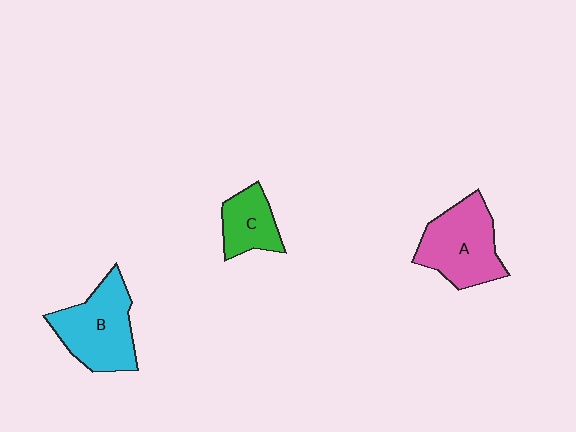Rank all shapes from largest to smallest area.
From largest to smallest: B (cyan), A (pink), C (green).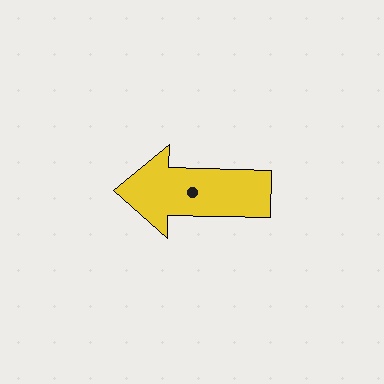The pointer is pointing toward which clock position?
Roughly 9 o'clock.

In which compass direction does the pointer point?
West.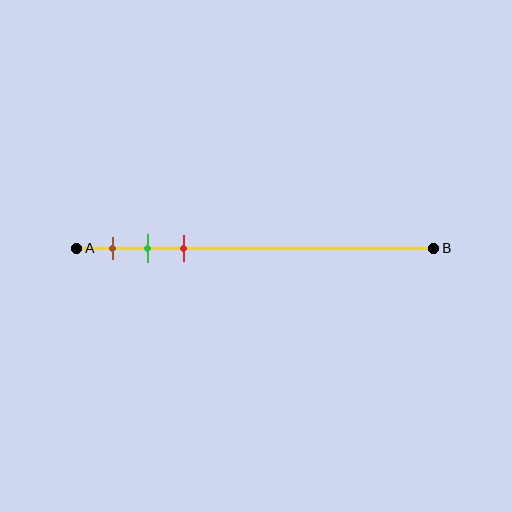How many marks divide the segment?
There are 3 marks dividing the segment.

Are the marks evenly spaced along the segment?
Yes, the marks are approximately evenly spaced.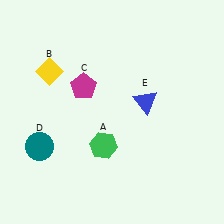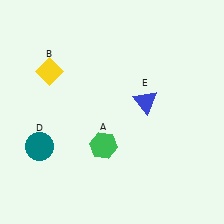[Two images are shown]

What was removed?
The magenta pentagon (C) was removed in Image 2.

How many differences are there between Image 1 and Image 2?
There is 1 difference between the two images.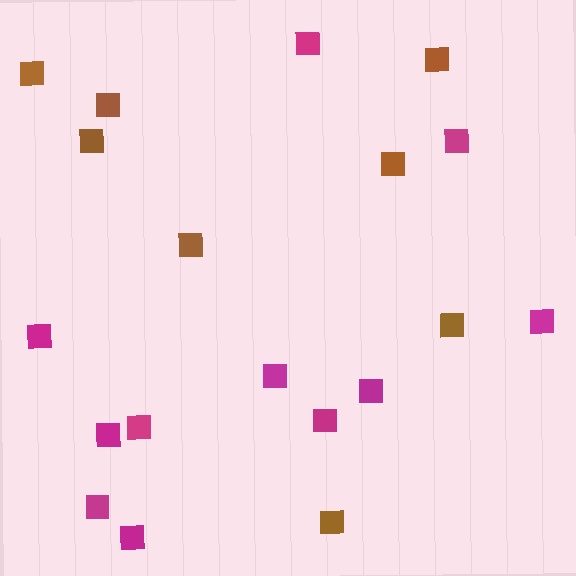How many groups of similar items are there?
There are 2 groups: one group of magenta squares (11) and one group of brown squares (8).